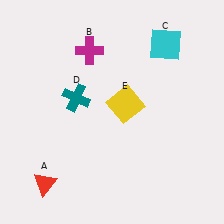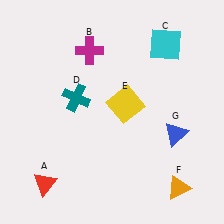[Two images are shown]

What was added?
An orange triangle (F), a blue triangle (G) were added in Image 2.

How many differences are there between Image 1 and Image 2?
There are 2 differences between the two images.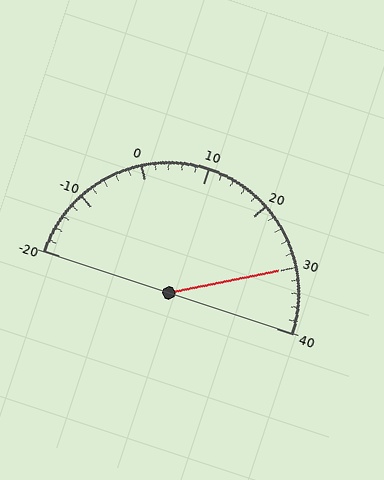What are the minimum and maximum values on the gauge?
The gauge ranges from -20 to 40.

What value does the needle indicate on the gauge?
The needle indicates approximately 30.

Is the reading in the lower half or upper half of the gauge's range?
The reading is in the upper half of the range (-20 to 40).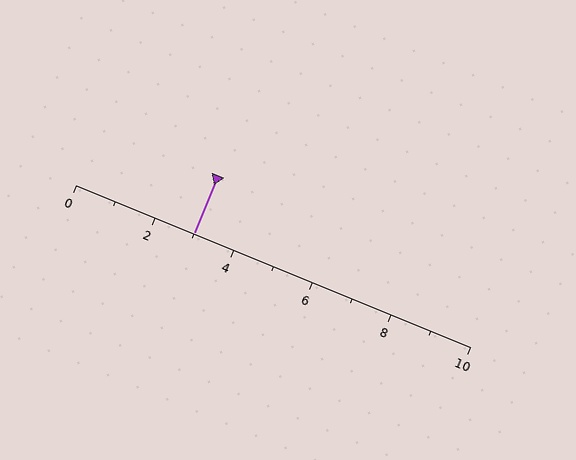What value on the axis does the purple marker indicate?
The marker indicates approximately 3.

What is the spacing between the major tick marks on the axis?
The major ticks are spaced 2 apart.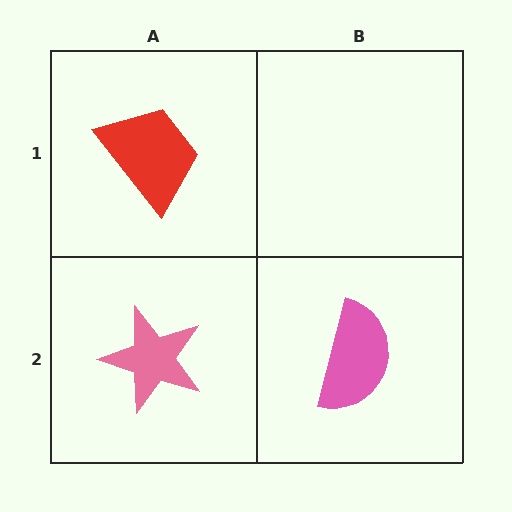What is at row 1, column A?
A red trapezoid.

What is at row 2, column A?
A pink star.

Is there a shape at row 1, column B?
No, that cell is empty.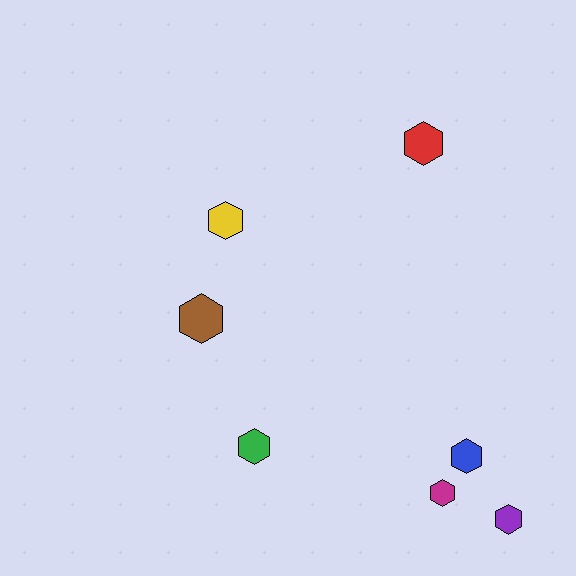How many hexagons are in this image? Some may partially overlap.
There are 7 hexagons.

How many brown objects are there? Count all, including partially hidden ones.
There is 1 brown object.